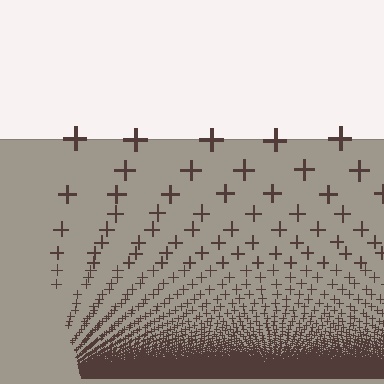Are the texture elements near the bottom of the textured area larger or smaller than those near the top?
Smaller. The gradient is inverted — elements near the bottom are smaller and denser.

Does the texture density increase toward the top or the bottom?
Density increases toward the bottom.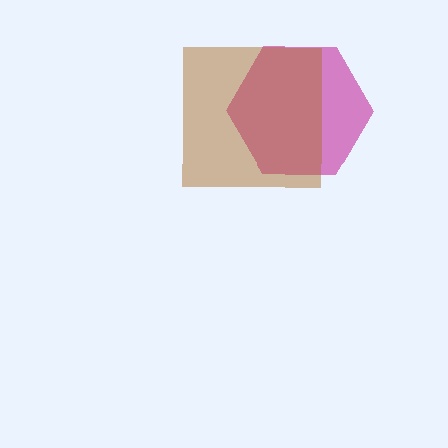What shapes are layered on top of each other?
The layered shapes are: a magenta hexagon, a brown square.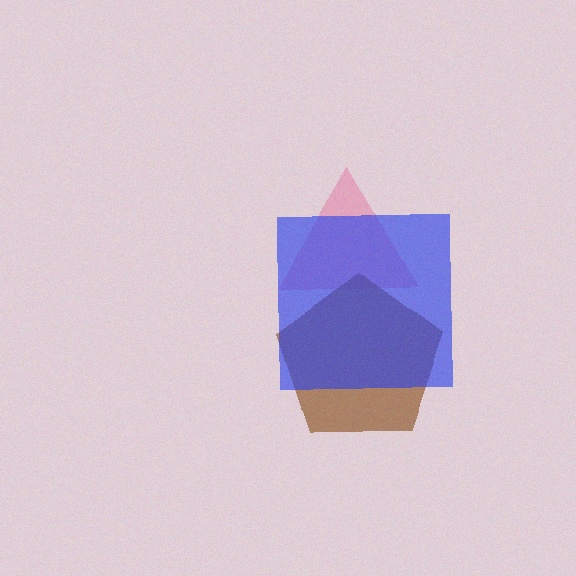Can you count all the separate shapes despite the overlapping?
Yes, there are 3 separate shapes.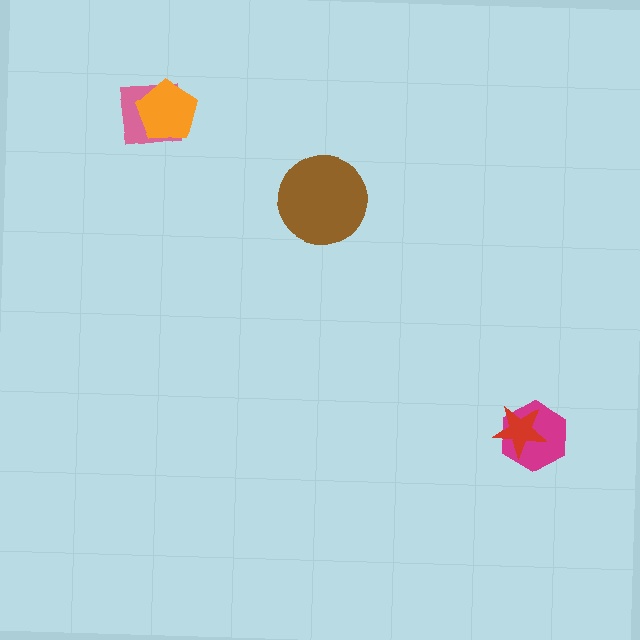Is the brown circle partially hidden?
No, no other shape covers it.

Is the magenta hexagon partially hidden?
Yes, it is partially covered by another shape.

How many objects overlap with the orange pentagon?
1 object overlaps with the orange pentagon.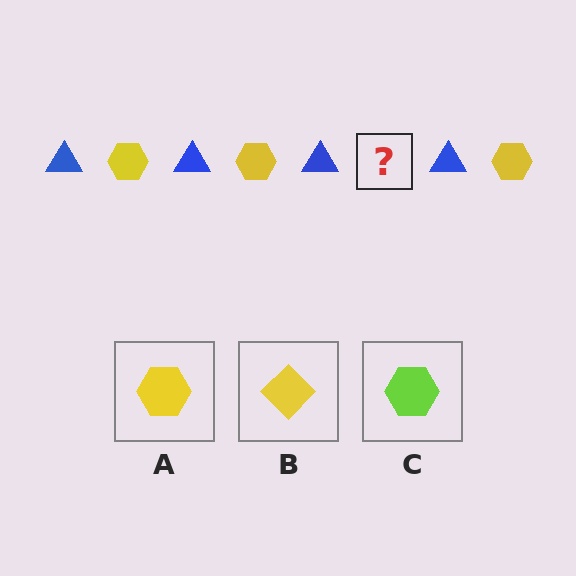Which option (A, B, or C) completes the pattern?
A.